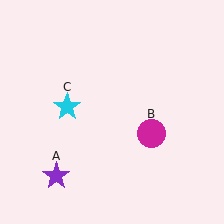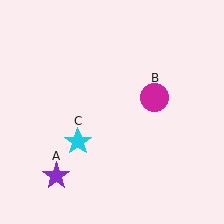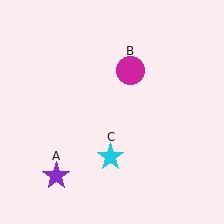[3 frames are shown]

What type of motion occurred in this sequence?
The magenta circle (object B), cyan star (object C) rotated counterclockwise around the center of the scene.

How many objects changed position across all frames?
2 objects changed position: magenta circle (object B), cyan star (object C).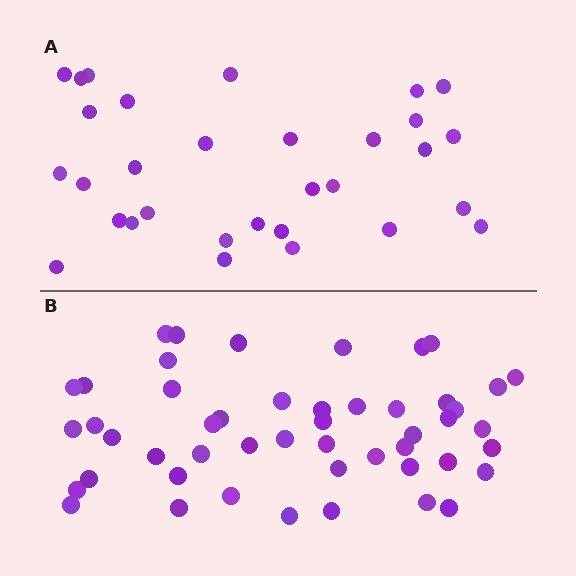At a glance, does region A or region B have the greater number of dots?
Region B (the bottom region) has more dots.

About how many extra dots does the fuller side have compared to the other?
Region B has approximately 20 more dots than region A.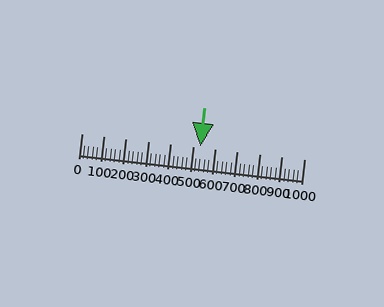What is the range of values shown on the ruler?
The ruler shows values from 0 to 1000.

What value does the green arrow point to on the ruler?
The green arrow points to approximately 533.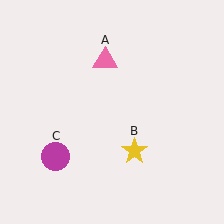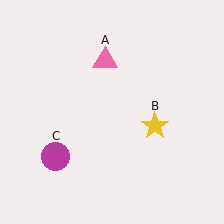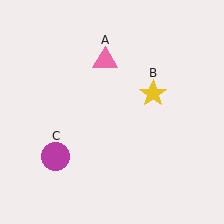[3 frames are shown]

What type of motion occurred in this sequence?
The yellow star (object B) rotated counterclockwise around the center of the scene.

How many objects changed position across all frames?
1 object changed position: yellow star (object B).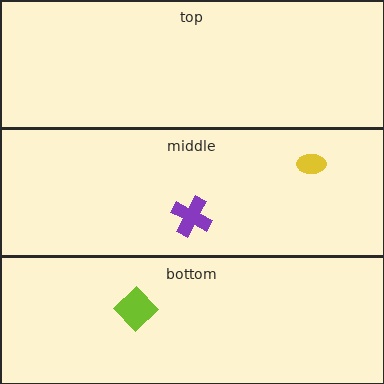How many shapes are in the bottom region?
1.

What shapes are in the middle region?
The purple cross, the yellow ellipse.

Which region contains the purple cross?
The middle region.